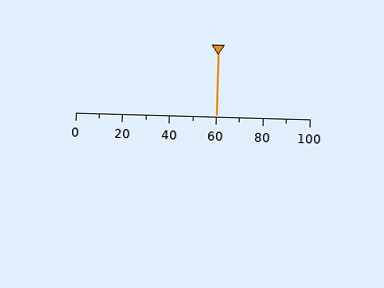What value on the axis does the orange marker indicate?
The marker indicates approximately 60.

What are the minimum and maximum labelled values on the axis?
The axis runs from 0 to 100.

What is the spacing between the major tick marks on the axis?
The major ticks are spaced 20 apart.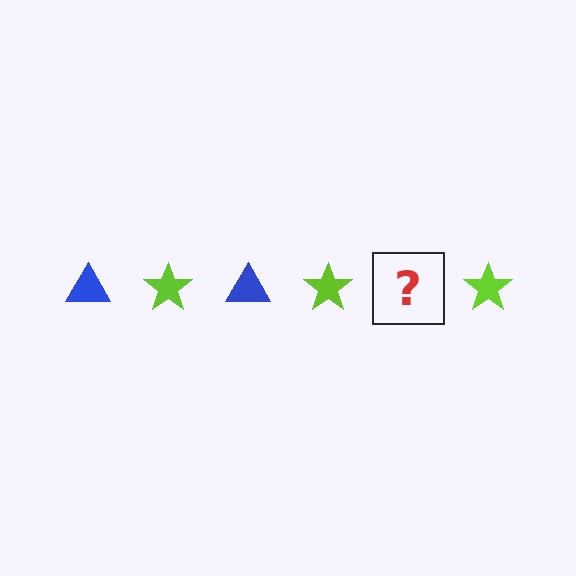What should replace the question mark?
The question mark should be replaced with a blue triangle.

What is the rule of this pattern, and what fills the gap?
The rule is that the pattern alternates between blue triangle and lime star. The gap should be filled with a blue triangle.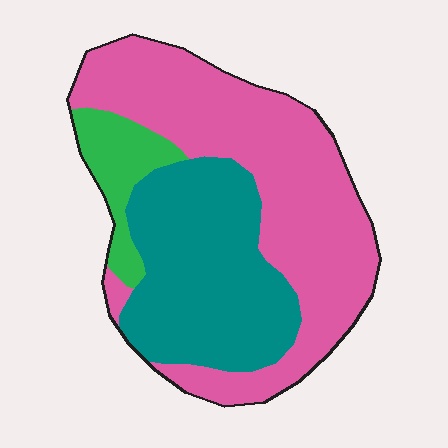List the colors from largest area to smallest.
From largest to smallest: pink, teal, green.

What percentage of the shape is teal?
Teal takes up between a quarter and a half of the shape.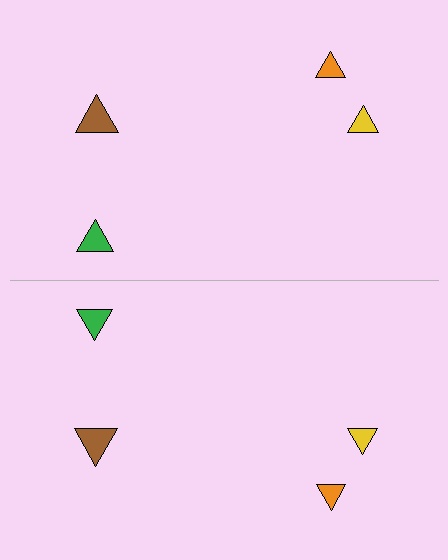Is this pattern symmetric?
Yes, this pattern has bilateral (reflection) symmetry.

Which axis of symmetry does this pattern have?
The pattern has a horizontal axis of symmetry running through the center of the image.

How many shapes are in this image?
There are 8 shapes in this image.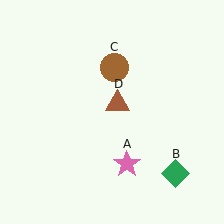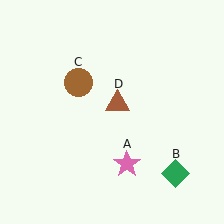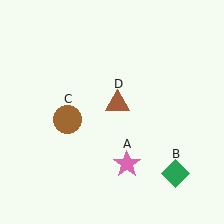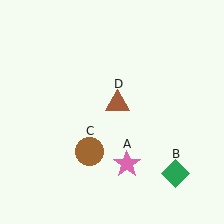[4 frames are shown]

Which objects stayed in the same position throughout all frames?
Pink star (object A) and green diamond (object B) and brown triangle (object D) remained stationary.